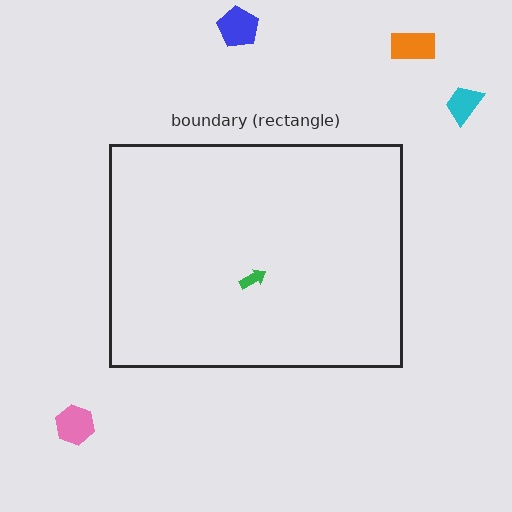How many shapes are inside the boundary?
1 inside, 4 outside.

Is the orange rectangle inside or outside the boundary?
Outside.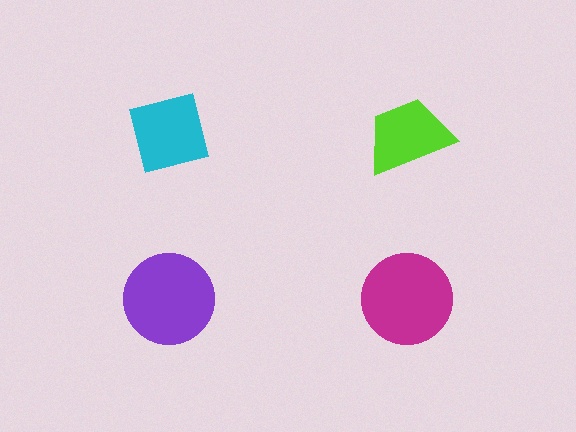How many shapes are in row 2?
2 shapes.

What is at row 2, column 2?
A magenta circle.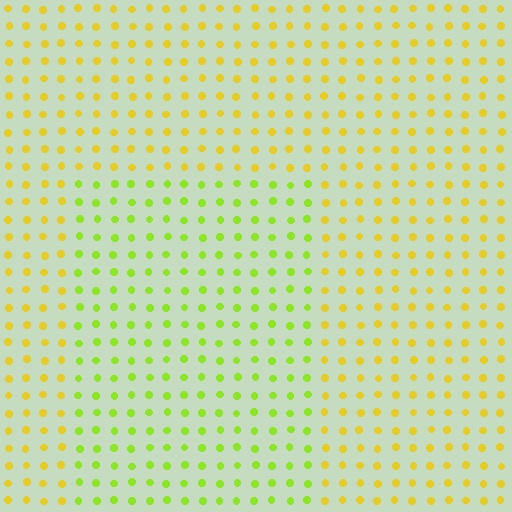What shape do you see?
I see a rectangle.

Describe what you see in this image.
The image is filled with small yellow elements in a uniform arrangement. A rectangle-shaped region is visible where the elements are tinted to a slightly different hue, forming a subtle color boundary.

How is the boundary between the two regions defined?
The boundary is defined purely by a slight shift in hue (about 36 degrees). Spacing, size, and orientation are identical on both sides.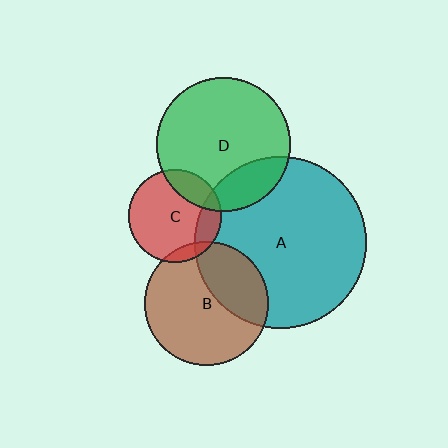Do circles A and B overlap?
Yes.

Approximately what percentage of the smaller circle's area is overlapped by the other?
Approximately 35%.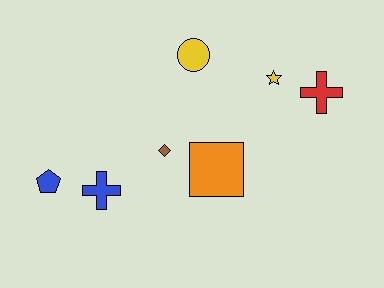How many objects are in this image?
There are 7 objects.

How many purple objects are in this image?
There are no purple objects.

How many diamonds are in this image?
There is 1 diamond.